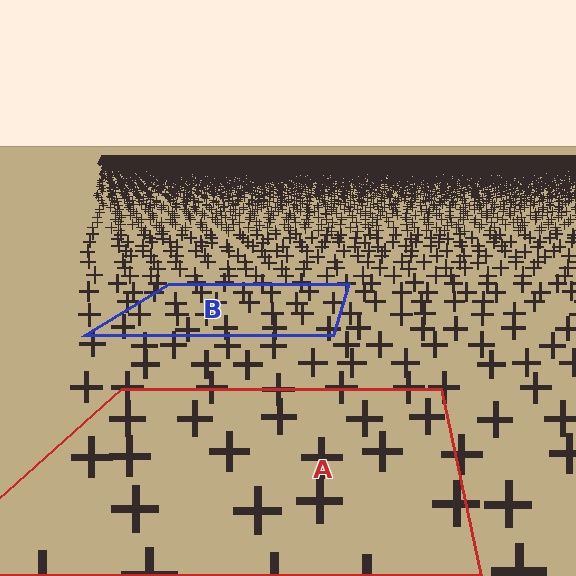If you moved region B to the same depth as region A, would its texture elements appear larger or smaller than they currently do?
They would appear larger. At a closer depth, the same texture elements are projected at a bigger on-screen size.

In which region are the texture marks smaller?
The texture marks are smaller in region B, because it is farther away.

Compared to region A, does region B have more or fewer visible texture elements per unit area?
Region B has more texture elements per unit area — they are packed more densely because it is farther away.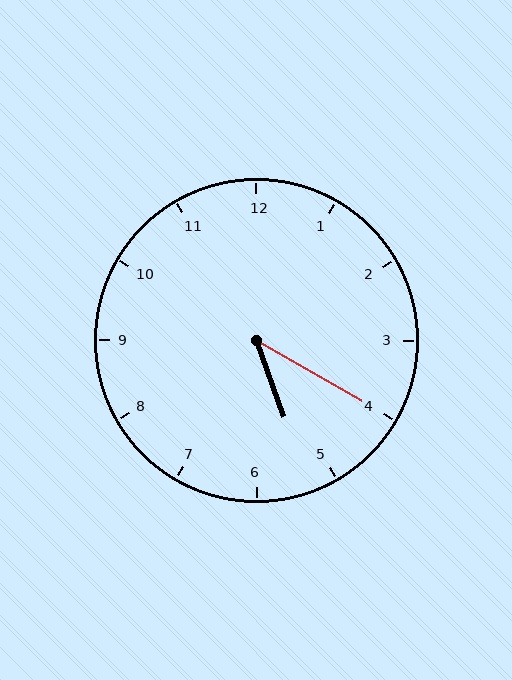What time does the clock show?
5:20.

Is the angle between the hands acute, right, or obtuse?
It is acute.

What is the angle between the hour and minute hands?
Approximately 40 degrees.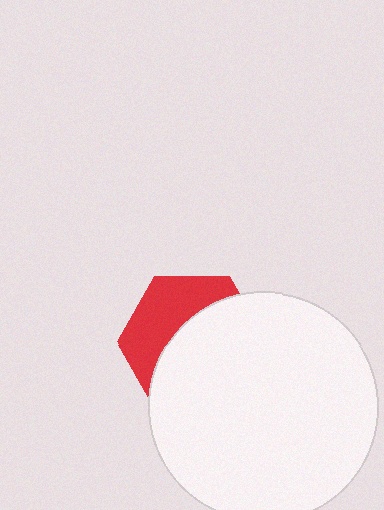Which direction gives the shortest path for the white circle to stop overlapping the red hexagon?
Moving toward the lower-right gives the shortest separation.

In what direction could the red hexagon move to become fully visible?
The red hexagon could move toward the upper-left. That would shift it out from behind the white circle entirely.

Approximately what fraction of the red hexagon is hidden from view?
Roughly 60% of the red hexagon is hidden behind the white circle.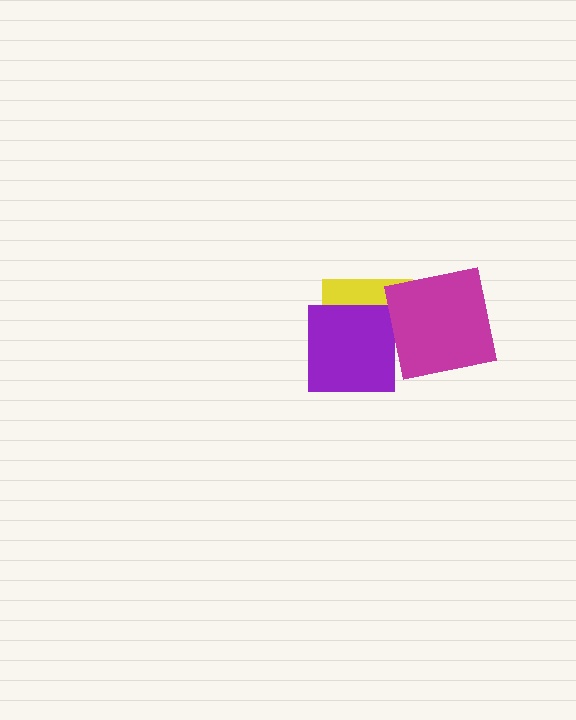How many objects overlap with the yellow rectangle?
2 objects overlap with the yellow rectangle.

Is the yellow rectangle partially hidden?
Yes, it is partially covered by another shape.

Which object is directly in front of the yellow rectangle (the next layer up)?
The purple square is directly in front of the yellow rectangle.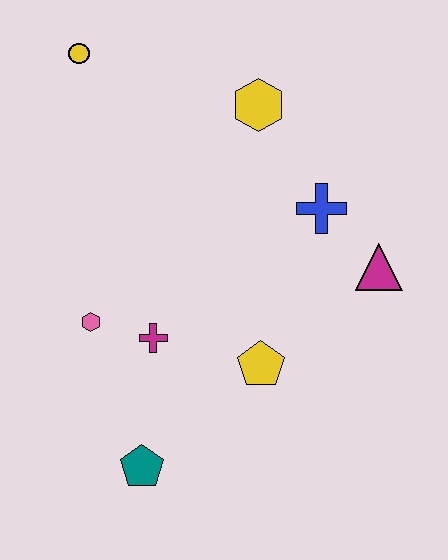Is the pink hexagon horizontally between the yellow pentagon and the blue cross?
No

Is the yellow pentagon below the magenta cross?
Yes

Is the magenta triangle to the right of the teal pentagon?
Yes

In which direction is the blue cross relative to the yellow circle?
The blue cross is to the right of the yellow circle.